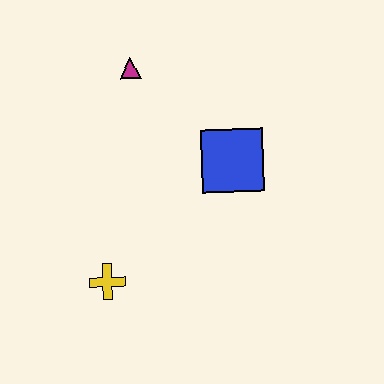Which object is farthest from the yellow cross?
The magenta triangle is farthest from the yellow cross.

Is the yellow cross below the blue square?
Yes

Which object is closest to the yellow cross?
The blue square is closest to the yellow cross.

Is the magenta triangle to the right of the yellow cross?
Yes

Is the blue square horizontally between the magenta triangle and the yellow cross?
No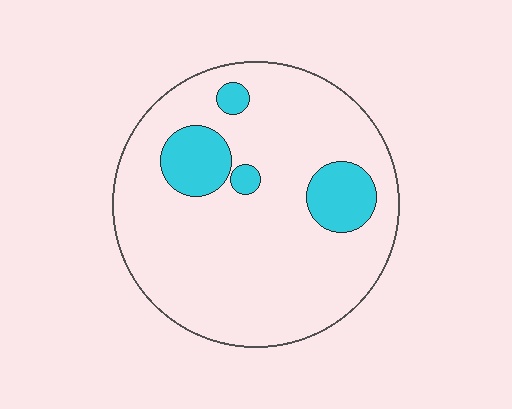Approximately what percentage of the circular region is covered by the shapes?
Approximately 15%.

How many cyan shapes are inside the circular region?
4.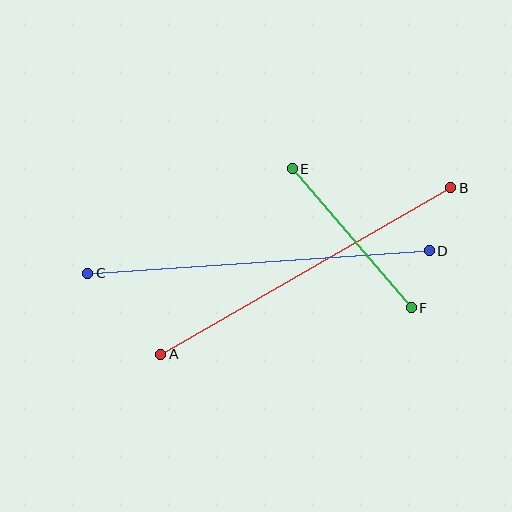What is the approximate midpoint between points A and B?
The midpoint is at approximately (306, 271) pixels.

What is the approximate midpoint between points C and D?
The midpoint is at approximately (259, 262) pixels.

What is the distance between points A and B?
The distance is approximately 334 pixels.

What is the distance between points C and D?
The distance is approximately 342 pixels.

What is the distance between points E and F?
The distance is approximately 183 pixels.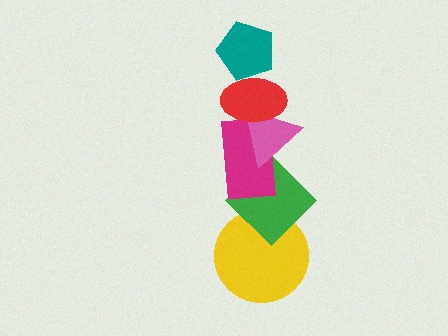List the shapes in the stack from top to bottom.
From top to bottom: the teal pentagon, the red ellipse, the pink triangle, the magenta rectangle, the green diamond, the yellow circle.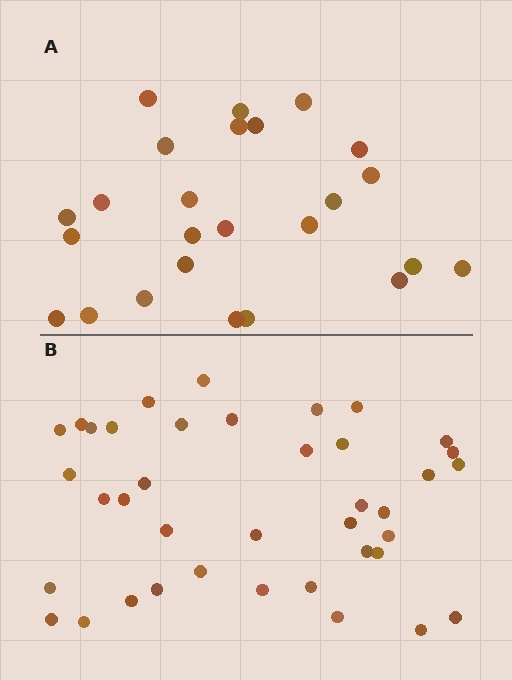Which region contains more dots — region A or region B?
Region B (the bottom region) has more dots.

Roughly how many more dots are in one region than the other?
Region B has approximately 15 more dots than region A.